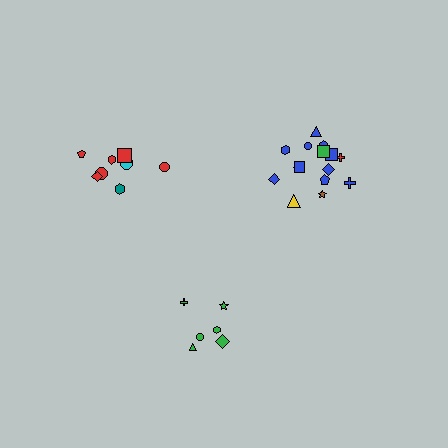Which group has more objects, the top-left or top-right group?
The top-right group.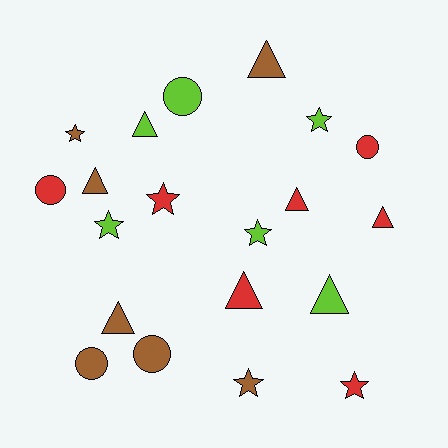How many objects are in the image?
There are 20 objects.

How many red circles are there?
There are 2 red circles.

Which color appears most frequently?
Brown, with 7 objects.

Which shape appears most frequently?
Triangle, with 8 objects.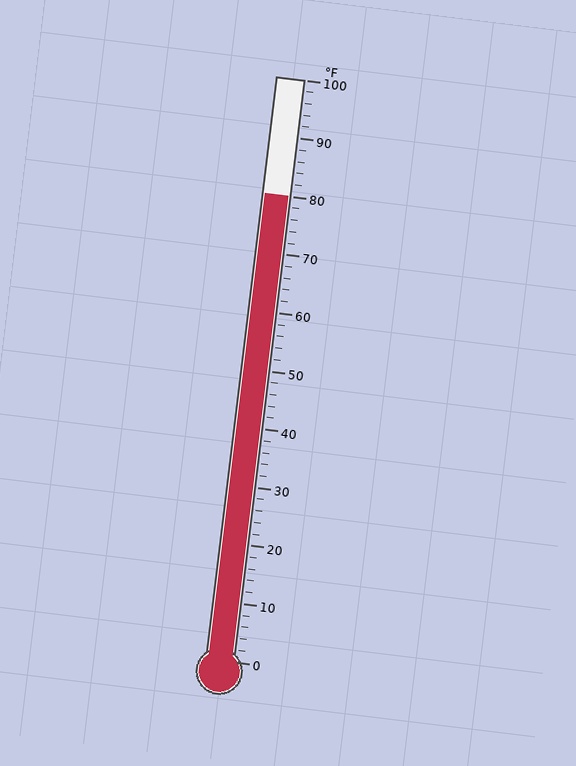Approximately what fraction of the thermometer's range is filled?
The thermometer is filled to approximately 80% of its range.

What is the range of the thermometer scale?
The thermometer scale ranges from 0°F to 100°F.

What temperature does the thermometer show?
The thermometer shows approximately 80°F.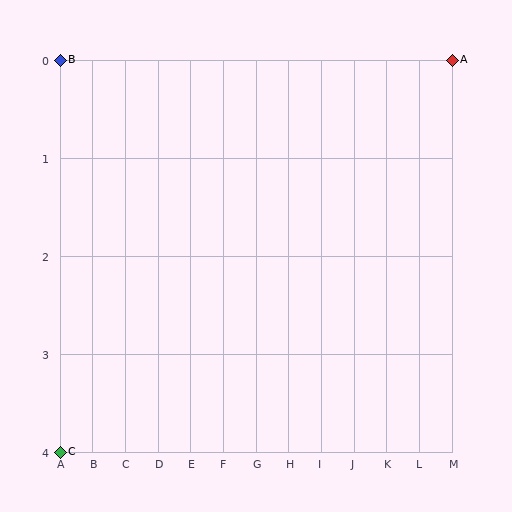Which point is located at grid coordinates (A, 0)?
Point B is at (A, 0).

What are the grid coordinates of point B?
Point B is at grid coordinates (A, 0).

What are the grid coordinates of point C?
Point C is at grid coordinates (A, 4).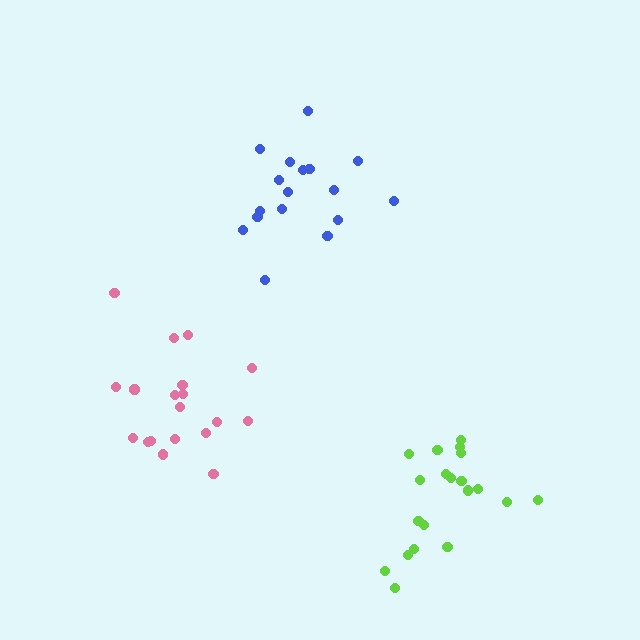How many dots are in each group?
Group 1: 20 dots, Group 2: 17 dots, Group 3: 19 dots (56 total).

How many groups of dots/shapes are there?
There are 3 groups.